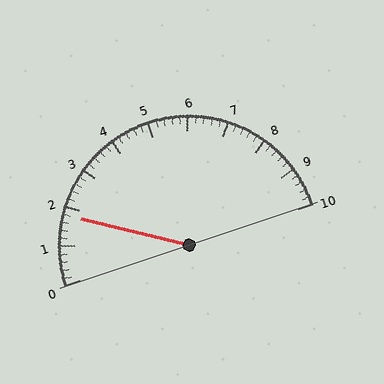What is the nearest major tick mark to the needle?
The nearest major tick mark is 2.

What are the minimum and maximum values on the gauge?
The gauge ranges from 0 to 10.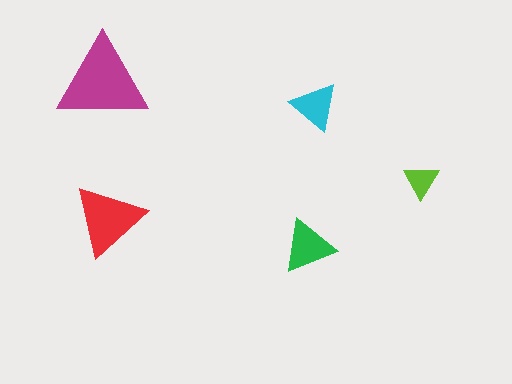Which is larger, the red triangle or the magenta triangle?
The magenta one.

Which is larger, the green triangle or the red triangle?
The red one.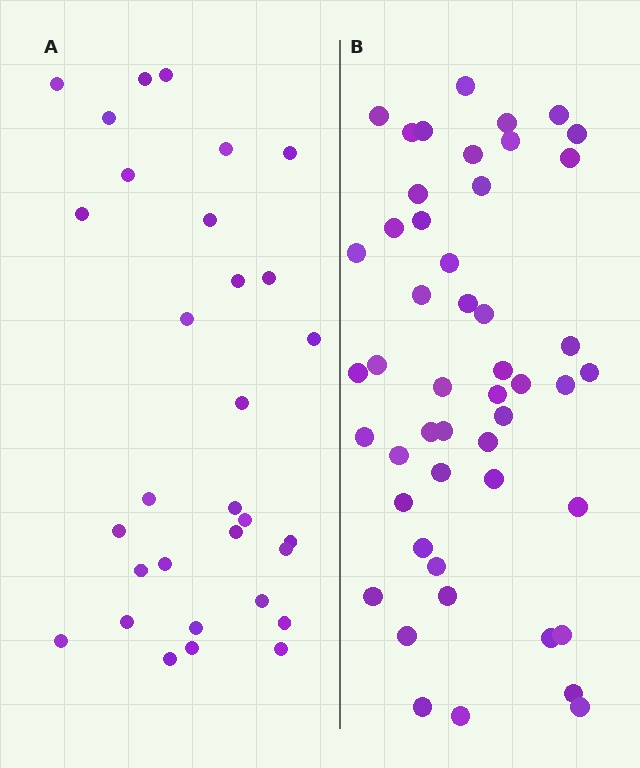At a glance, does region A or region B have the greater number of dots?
Region B (the right region) has more dots.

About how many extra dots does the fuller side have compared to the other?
Region B has approximately 20 more dots than region A.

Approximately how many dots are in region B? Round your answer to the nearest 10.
About 50 dots. (The exact count is 49, which rounds to 50.)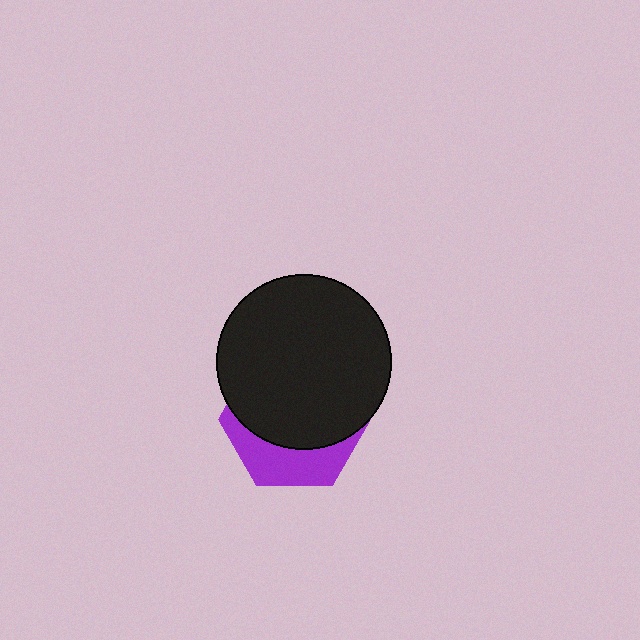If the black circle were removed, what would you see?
You would see the complete purple hexagon.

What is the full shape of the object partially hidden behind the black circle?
The partially hidden object is a purple hexagon.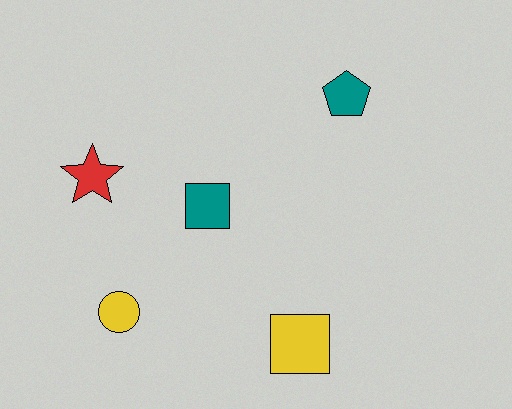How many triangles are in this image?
There are no triangles.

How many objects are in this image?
There are 5 objects.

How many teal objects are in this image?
There are 2 teal objects.